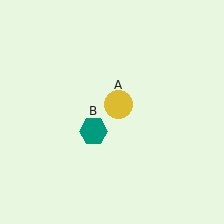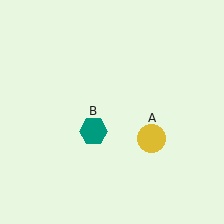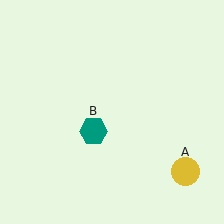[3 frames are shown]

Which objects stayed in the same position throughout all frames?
Teal hexagon (object B) remained stationary.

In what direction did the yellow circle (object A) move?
The yellow circle (object A) moved down and to the right.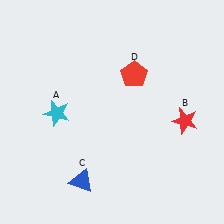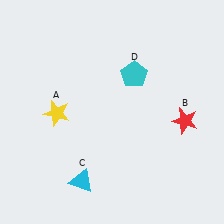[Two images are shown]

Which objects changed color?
A changed from cyan to yellow. C changed from blue to cyan. D changed from red to cyan.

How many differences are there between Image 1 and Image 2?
There are 3 differences between the two images.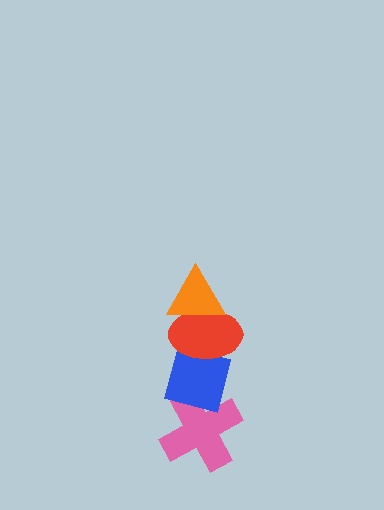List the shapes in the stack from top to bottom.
From top to bottom: the orange triangle, the red ellipse, the blue square, the pink cross.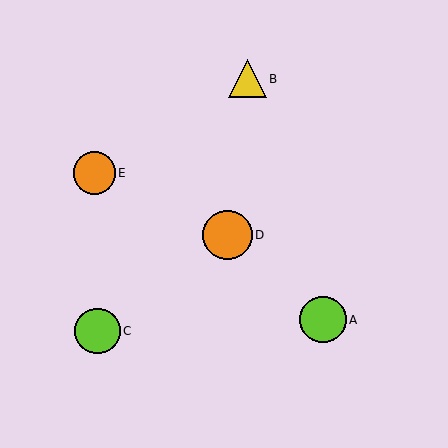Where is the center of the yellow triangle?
The center of the yellow triangle is at (247, 79).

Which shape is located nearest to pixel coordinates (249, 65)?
The yellow triangle (labeled B) at (247, 79) is nearest to that location.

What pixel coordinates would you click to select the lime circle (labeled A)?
Click at (323, 320) to select the lime circle A.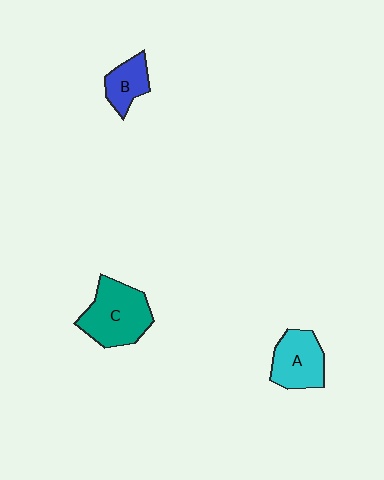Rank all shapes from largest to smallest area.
From largest to smallest: C (teal), A (cyan), B (blue).